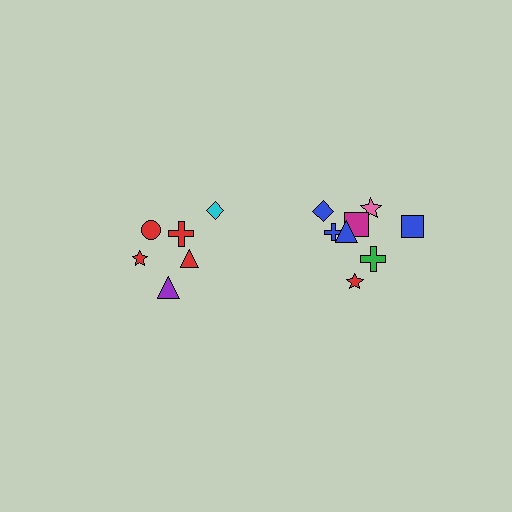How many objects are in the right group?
There are 8 objects.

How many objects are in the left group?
There are 6 objects.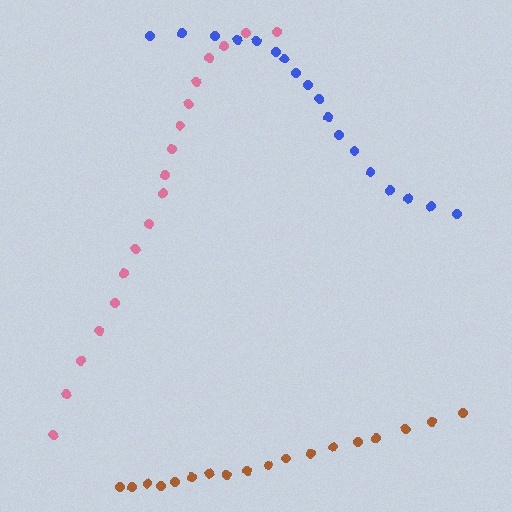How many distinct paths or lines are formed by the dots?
There are 3 distinct paths.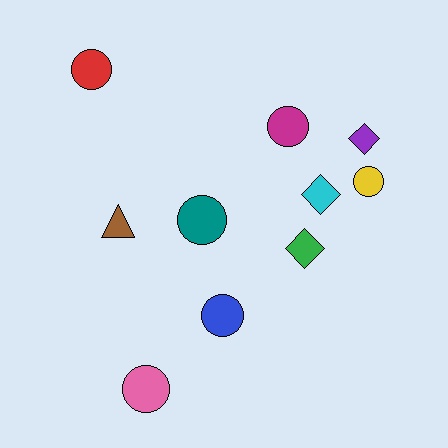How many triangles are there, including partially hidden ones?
There is 1 triangle.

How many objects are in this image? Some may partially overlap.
There are 10 objects.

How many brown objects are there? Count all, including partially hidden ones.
There is 1 brown object.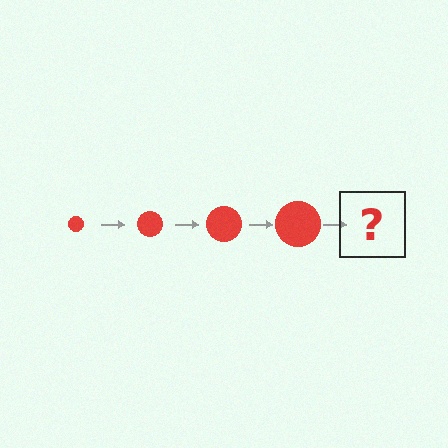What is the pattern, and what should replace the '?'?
The pattern is that the circle gets progressively larger each step. The '?' should be a red circle, larger than the previous one.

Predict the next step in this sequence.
The next step is a red circle, larger than the previous one.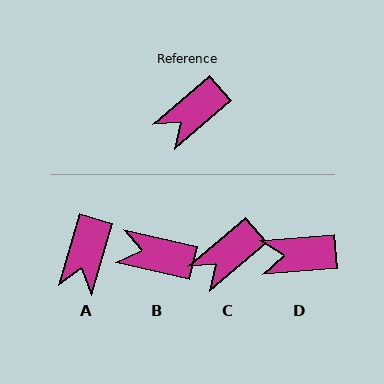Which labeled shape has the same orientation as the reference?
C.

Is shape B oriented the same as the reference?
No, it is off by about 54 degrees.